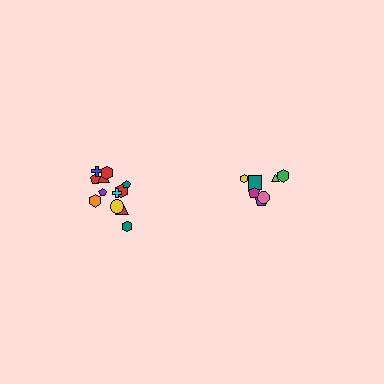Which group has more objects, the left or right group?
The left group.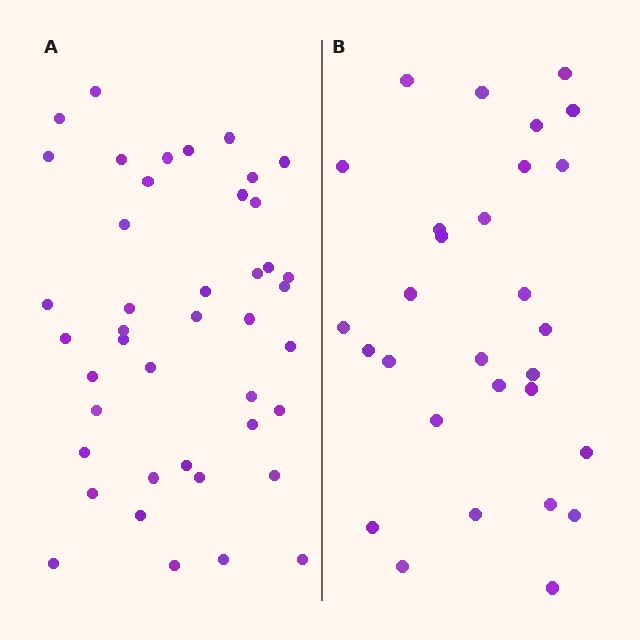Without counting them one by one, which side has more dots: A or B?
Region A (the left region) has more dots.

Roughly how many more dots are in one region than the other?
Region A has approximately 15 more dots than region B.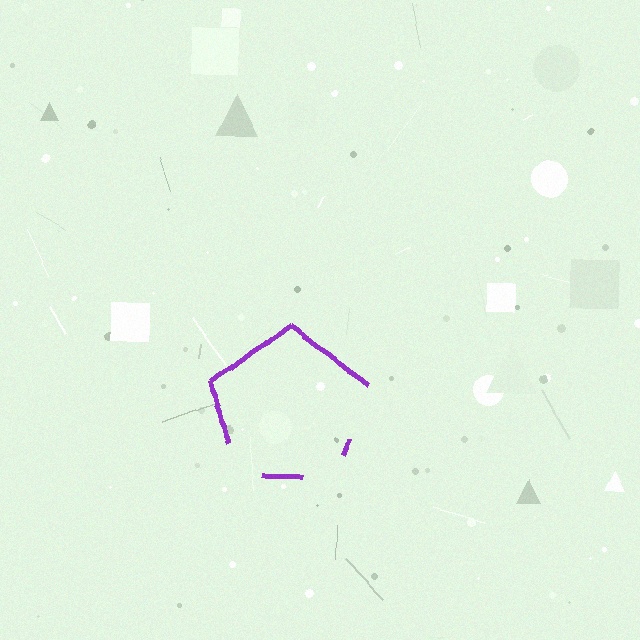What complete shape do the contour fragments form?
The contour fragments form a pentagon.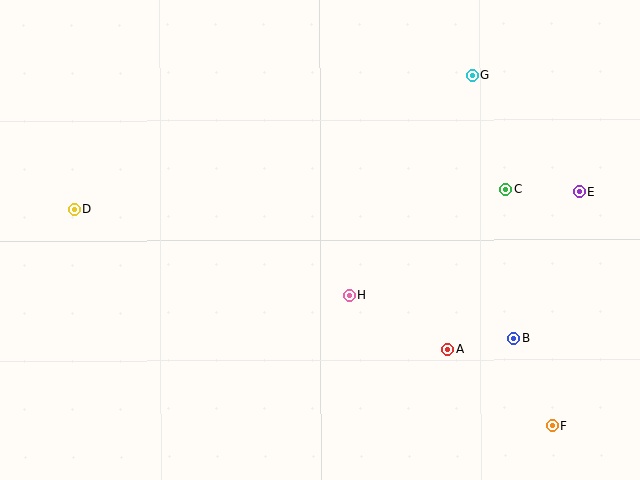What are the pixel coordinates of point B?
Point B is at (514, 339).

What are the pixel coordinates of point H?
Point H is at (350, 295).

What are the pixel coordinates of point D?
Point D is at (74, 209).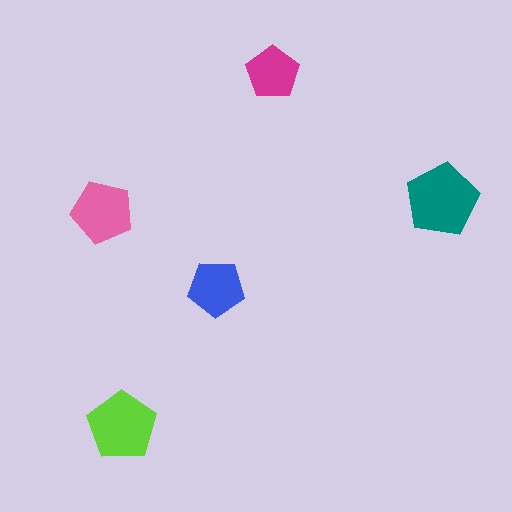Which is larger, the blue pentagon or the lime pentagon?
The lime one.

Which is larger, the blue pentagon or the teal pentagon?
The teal one.